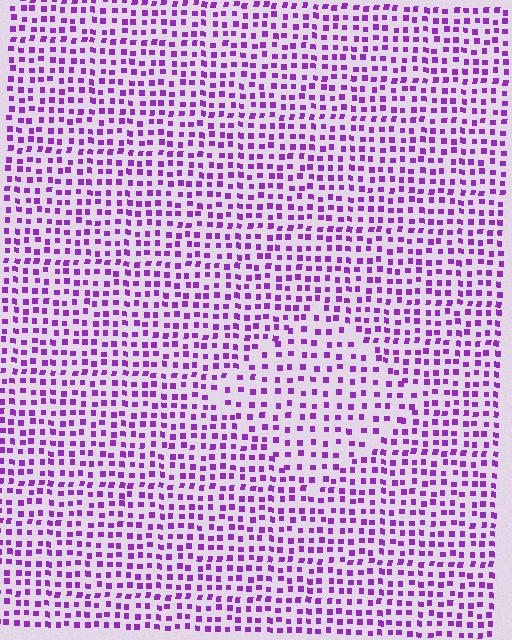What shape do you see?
I see a diamond.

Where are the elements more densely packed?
The elements are more densely packed outside the diamond boundary.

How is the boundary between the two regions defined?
The boundary is defined by a change in element density (approximately 1.5x ratio). All elements are the same color, size, and shape.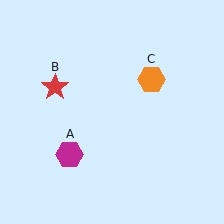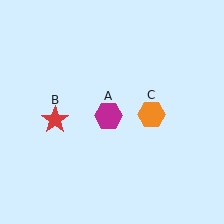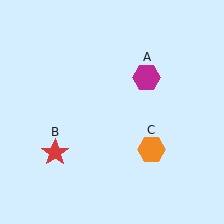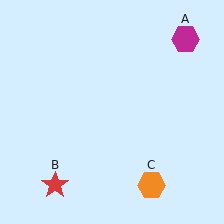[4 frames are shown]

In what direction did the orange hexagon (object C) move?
The orange hexagon (object C) moved down.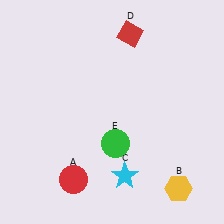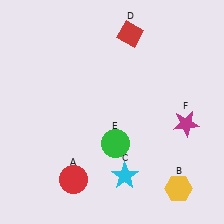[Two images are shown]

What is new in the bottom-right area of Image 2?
A magenta star (F) was added in the bottom-right area of Image 2.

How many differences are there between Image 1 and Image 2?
There is 1 difference between the two images.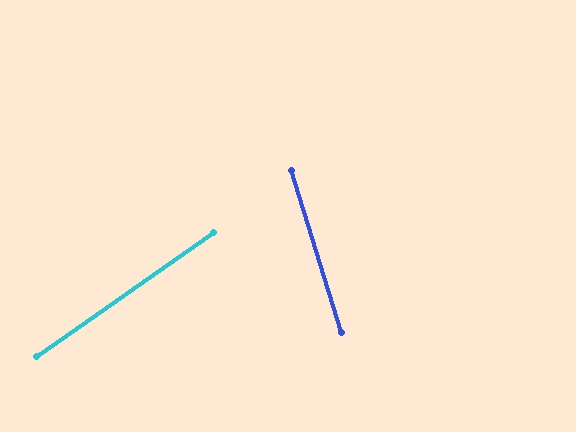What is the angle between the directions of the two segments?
Approximately 72 degrees.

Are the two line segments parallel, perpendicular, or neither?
Neither parallel nor perpendicular — they differ by about 72°.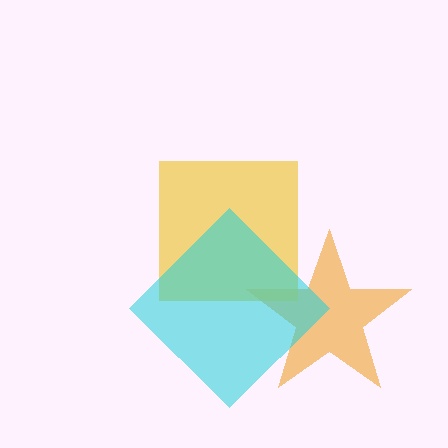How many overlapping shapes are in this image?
There are 3 overlapping shapes in the image.